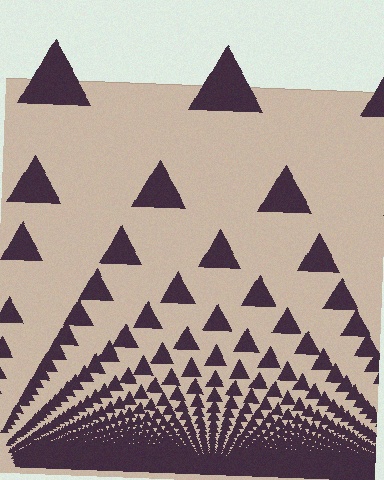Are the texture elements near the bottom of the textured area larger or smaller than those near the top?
Smaller. The gradient is inverted — elements near the bottom are smaller and denser.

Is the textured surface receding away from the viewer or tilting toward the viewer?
The surface appears to tilt toward the viewer. Texture elements get larger and sparser toward the top.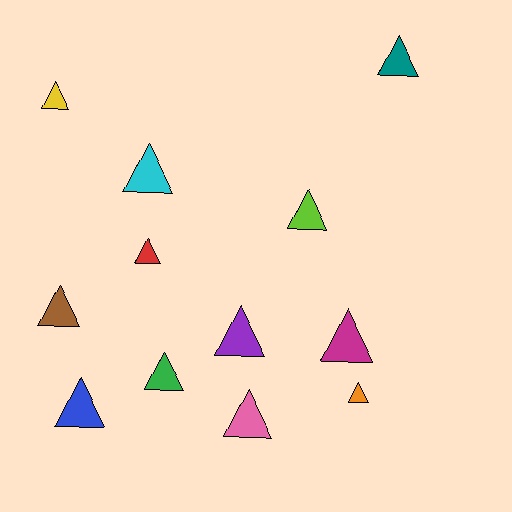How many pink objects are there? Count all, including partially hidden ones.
There is 1 pink object.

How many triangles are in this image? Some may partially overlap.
There are 12 triangles.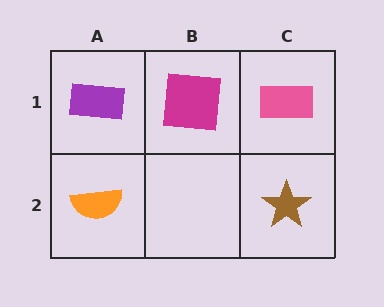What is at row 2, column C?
A brown star.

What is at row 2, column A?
An orange semicircle.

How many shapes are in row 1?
3 shapes.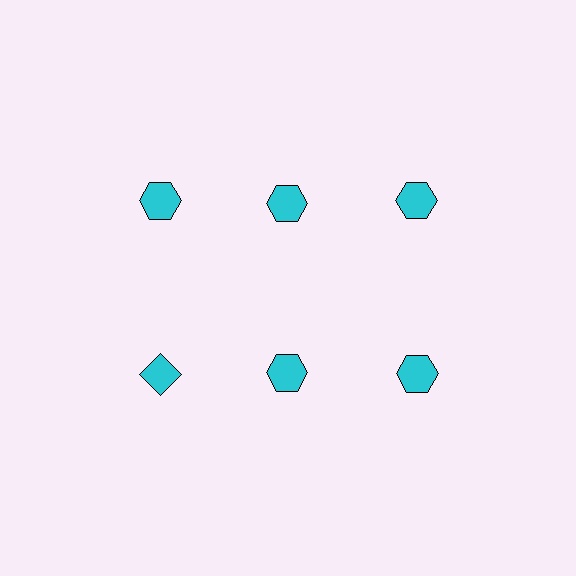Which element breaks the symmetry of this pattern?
The cyan diamond in the second row, leftmost column breaks the symmetry. All other shapes are cyan hexagons.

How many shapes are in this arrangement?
There are 6 shapes arranged in a grid pattern.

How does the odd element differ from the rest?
It has a different shape: diamond instead of hexagon.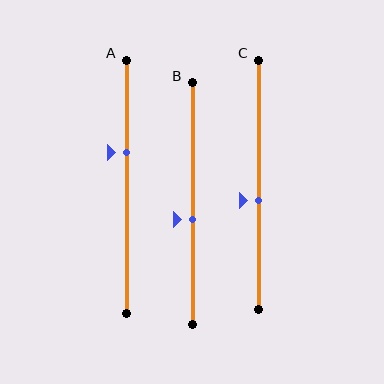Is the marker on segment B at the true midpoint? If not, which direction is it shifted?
No, the marker on segment B is shifted downward by about 7% of the segment length.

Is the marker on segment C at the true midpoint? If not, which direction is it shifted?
No, the marker on segment C is shifted downward by about 6% of the segment length.